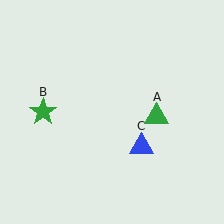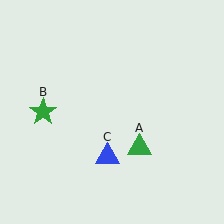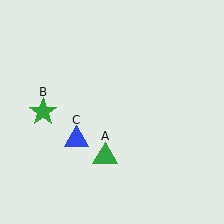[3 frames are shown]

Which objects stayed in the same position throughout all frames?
Green star (object B) remained stationary.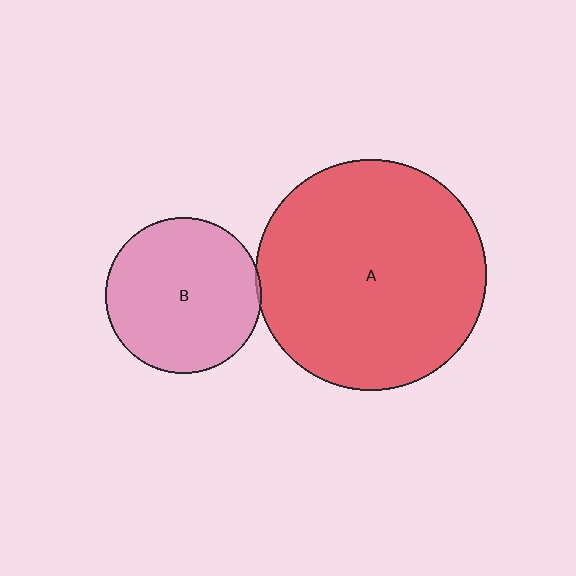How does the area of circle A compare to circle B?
Approximately 2.2 times.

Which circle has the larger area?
Circle A (red).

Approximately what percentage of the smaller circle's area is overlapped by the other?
Approximately 5%.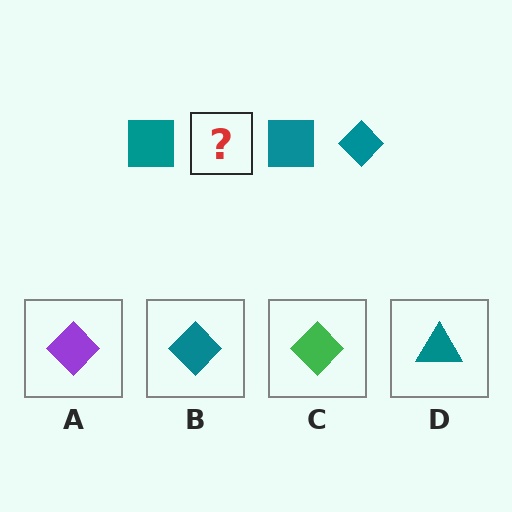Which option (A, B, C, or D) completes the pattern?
B.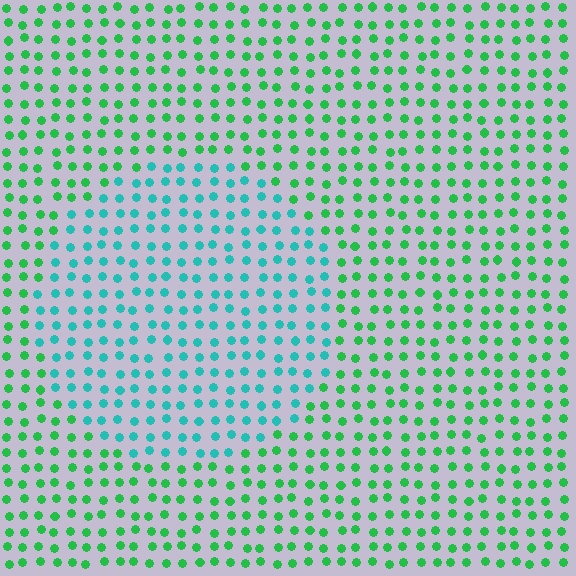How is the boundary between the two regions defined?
The boundary is defined purely by a slight shift in hue (about 42 degrees). Spacing, size, and orientation are identical on both sides.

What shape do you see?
I see a circle.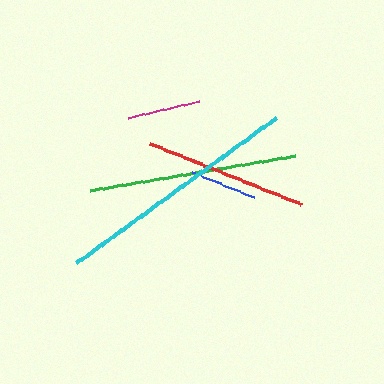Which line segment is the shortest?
The blue line is the shortest at approximately 66 pixels.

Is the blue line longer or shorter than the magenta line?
The magenta line is longer than the blue line.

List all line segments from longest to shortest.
From longest to shortest: cyan, green, red, magenta, blue.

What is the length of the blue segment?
The blue segment is approximately 66 pixels long.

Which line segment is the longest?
The cyan line is the longest at approximately 247 pixels.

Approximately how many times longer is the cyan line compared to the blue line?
The cyan line is approximately 3.7 times the length of the blue line.